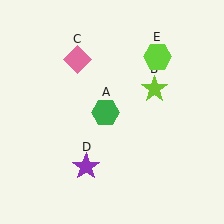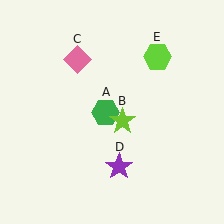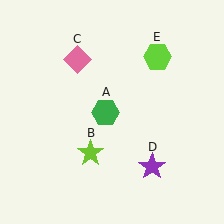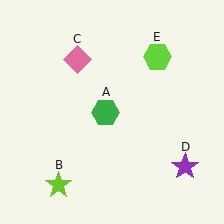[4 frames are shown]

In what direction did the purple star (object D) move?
The purple star (object D) moved right.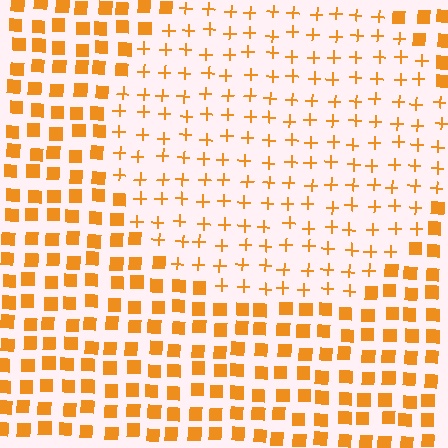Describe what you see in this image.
The image is filled with small orange elements arranged in a uniform grid. A circle-shaped region contains plus signs, while the surrounding area contains squares. The boundary is defined purely by the change in element shape.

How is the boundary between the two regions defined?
The boundary is defined by a change in element shape: plus signs inside vs. squares outside. All elements share the same color and spacing.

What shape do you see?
I see a circle.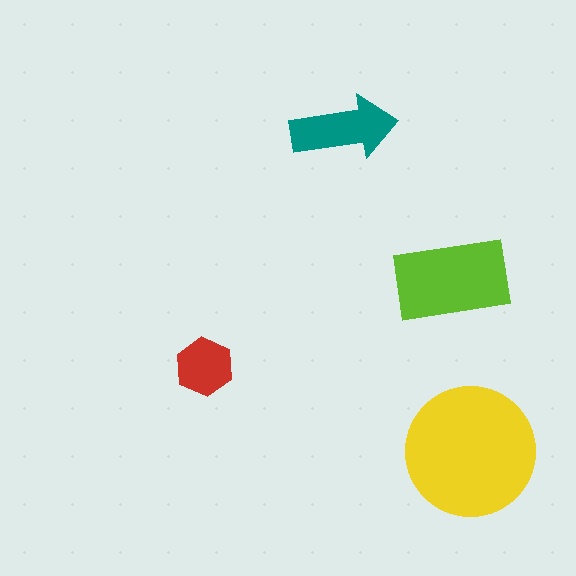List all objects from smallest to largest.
The red hexagon, the teal arrow, the lime rectangle, the yellow circle.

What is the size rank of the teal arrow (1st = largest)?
3rd.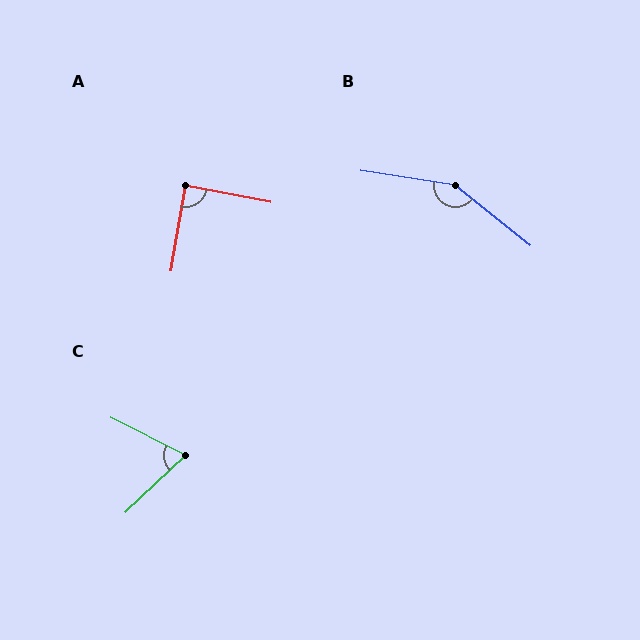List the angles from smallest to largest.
C (70°), A (88°), B (150°).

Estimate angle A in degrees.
Approximately 88 degrees.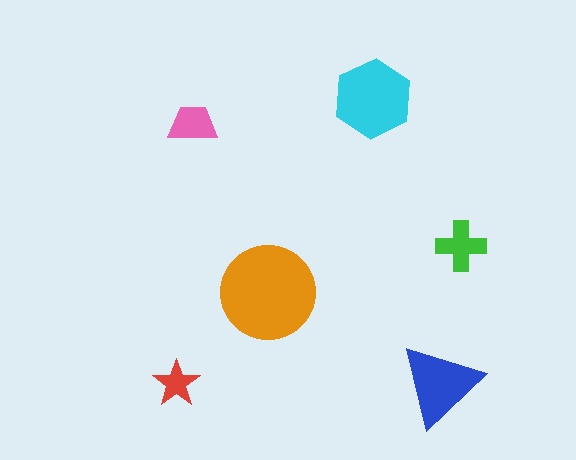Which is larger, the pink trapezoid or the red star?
The pink trapezoid.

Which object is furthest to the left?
The red star is leftmost.